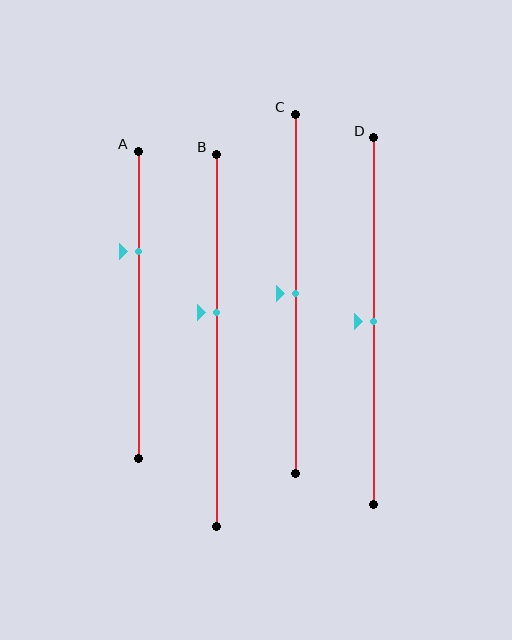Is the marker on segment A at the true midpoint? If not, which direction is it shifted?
No, the marker on segment A is shifted upward by about 17% of the segment length.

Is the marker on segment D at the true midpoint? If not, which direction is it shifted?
Yes, the marker on segment D is at the true midpoint.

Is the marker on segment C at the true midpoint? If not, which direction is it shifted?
Yes, the marker on segment C is at the true midpoint.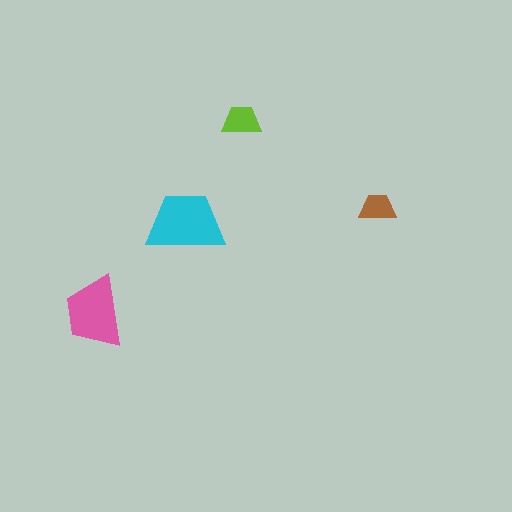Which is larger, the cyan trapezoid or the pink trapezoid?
The cyan one.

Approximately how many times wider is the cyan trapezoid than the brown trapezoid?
About 2 times wider.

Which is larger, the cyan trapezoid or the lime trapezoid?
The cyan one.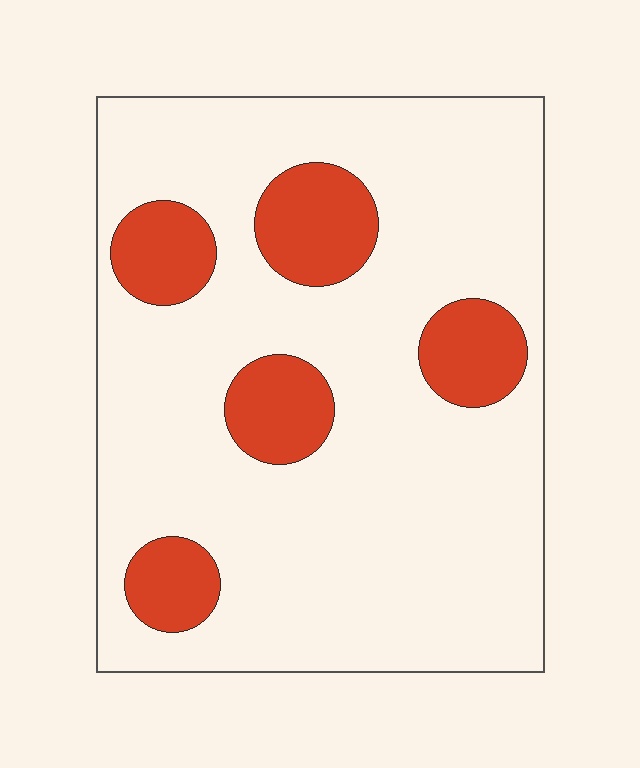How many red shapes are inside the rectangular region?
5.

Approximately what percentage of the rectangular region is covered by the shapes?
Approximately 20%.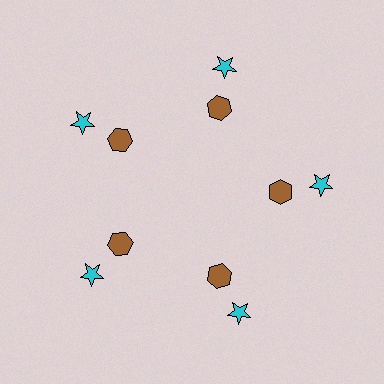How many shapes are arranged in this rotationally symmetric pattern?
There are 10 shapes, arranged in 5 groups of 2.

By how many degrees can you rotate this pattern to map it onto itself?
The pattern maps onto itself every 72 degrees of rotation.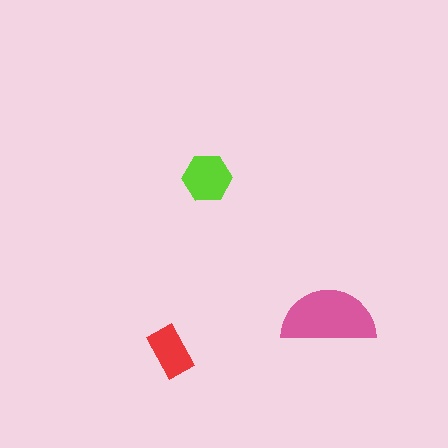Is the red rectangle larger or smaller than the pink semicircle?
Smaller.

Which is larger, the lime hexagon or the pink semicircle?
The pink semicircle.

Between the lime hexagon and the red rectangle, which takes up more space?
The lime hexagon.